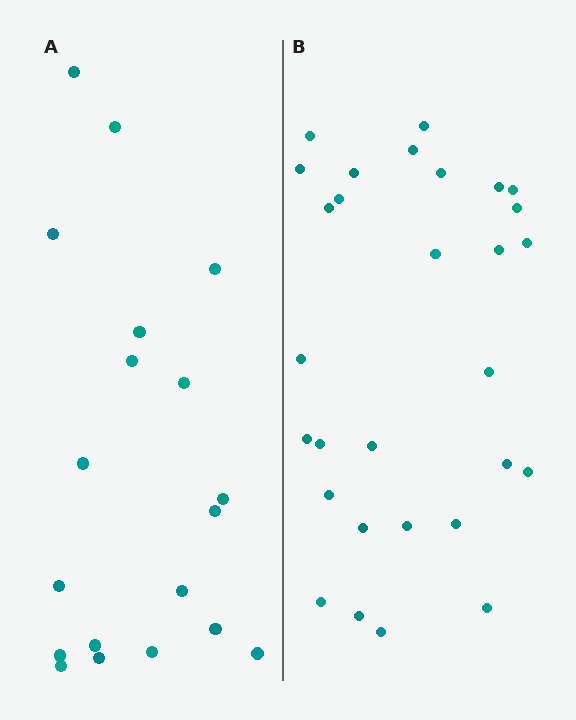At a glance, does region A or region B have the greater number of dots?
Region B (the right region) has more dots.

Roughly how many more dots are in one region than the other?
Region B has roughly 10 or so more dots than region A.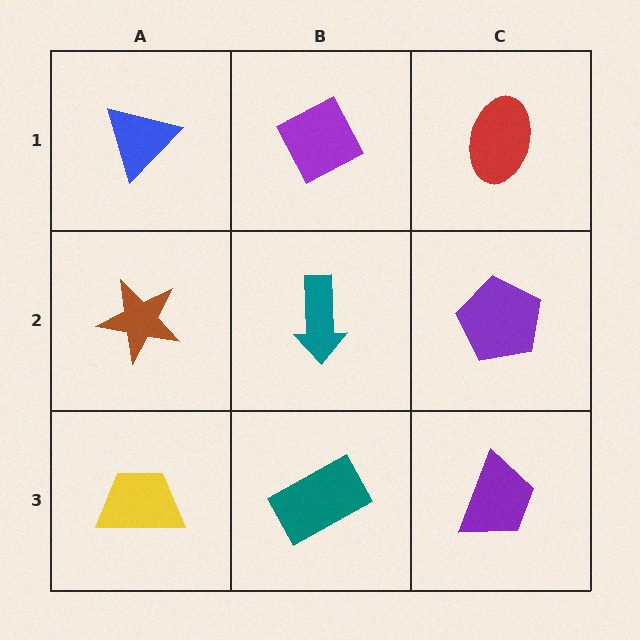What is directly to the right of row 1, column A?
A purple diamond.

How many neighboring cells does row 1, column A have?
2.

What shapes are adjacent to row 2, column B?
A purple diamond (row 1, column B), a teal rectangle (row 3, column B), a brown star (row 2, column A), a purple pentagon (row 2, column C).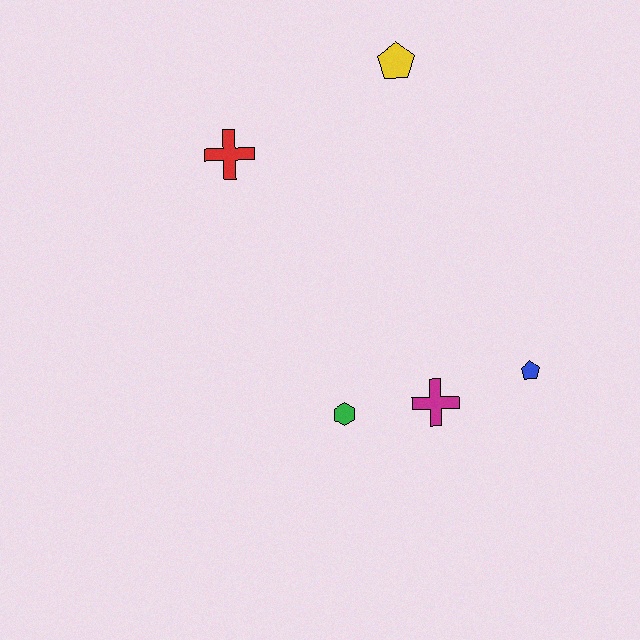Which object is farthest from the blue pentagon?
The red cross is farthest from the blue pentagon.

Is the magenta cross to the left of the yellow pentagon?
No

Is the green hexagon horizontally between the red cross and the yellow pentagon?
Yes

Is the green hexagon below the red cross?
Yes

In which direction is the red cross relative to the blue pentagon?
The red cross is to the left of the blue pentagon.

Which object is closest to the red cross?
The yellow pentagon is closest to the red cross.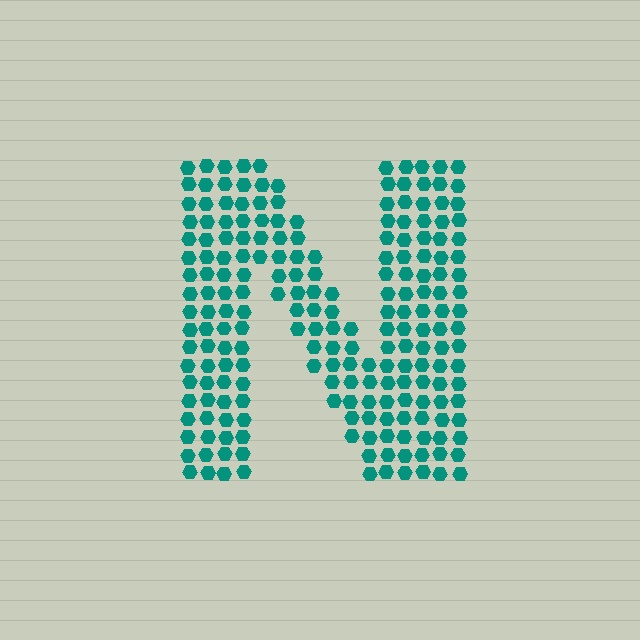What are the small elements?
The small elements are hexagons.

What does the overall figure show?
The overall figure shows the letter N.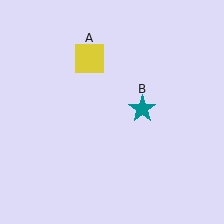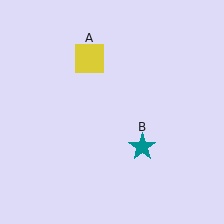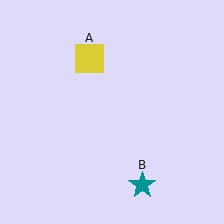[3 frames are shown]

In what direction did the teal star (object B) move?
The teal star (object B) moved down.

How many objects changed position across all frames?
1 object changed position: teal star (object B).